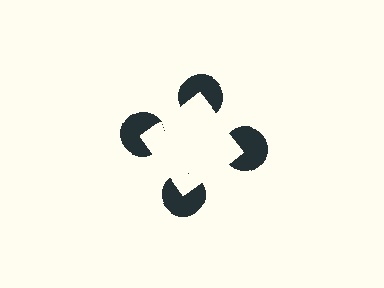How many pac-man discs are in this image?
There are 4 — one at each vertex of the illusory square.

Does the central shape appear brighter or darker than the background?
It typically appears slightly brighter than the background, even though no actual brightness change is drawn.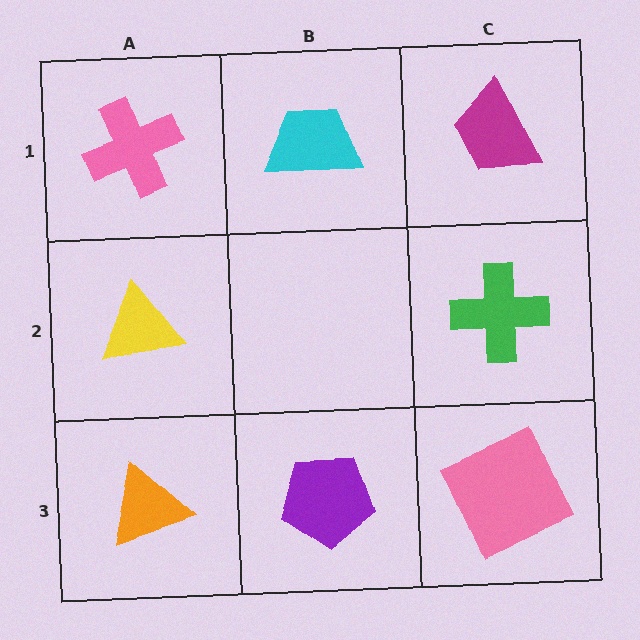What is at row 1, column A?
A pink cross.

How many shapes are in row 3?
3 shapes.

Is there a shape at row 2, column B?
No, that cell is empty.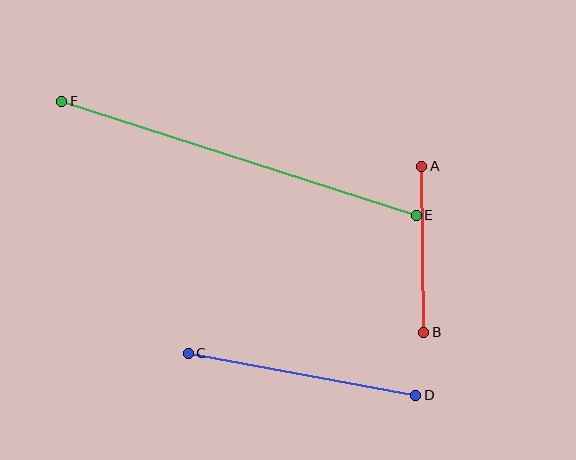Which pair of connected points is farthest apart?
Points E and F are farthest apart.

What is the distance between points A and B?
The distance is approximately 166 pixels.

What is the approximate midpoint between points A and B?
The midpoint is at approximately (423, 249) pixels.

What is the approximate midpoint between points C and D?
The midpoint is at approximately (302, 374) pixels.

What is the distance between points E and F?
The distance is approximately 372 pixels.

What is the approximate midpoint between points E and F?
The midpoint is at approximately (239, 158) pixels.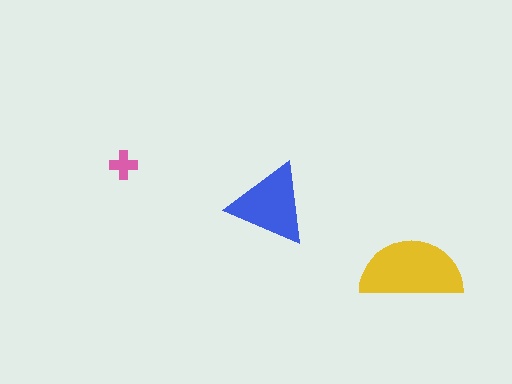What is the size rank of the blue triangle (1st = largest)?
2nd.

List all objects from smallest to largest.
The pink cross, the blue triangle, the yellow semicircle.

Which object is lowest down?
The yellow semicircle is bottommost.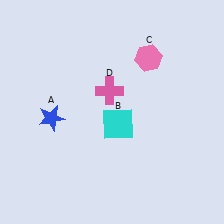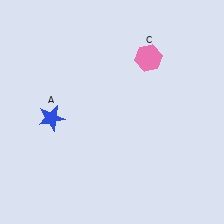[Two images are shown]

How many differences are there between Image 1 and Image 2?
There are 2 differences between the two images.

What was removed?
The cyan square (B), the pink cross (D) were removed in Image 2.